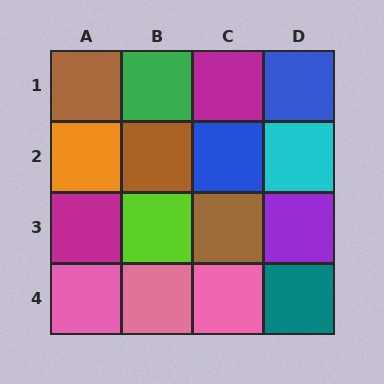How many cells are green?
1 cell is green.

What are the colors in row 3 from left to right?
Magenta, lime, brown, purple.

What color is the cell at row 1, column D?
Blue.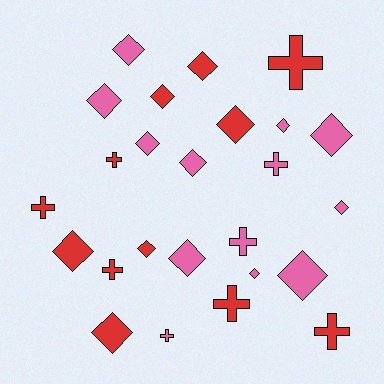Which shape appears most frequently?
Diamond, with 16 objects.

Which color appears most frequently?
Pink, with 13 objects.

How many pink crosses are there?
There are 3 pink crosses.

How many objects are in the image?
There are 25 objects.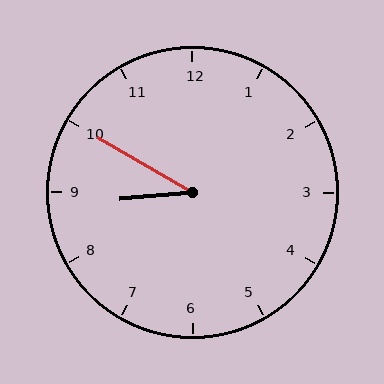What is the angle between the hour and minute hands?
Approximately 35 degrees.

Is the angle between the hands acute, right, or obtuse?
It is acute.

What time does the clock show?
8:50.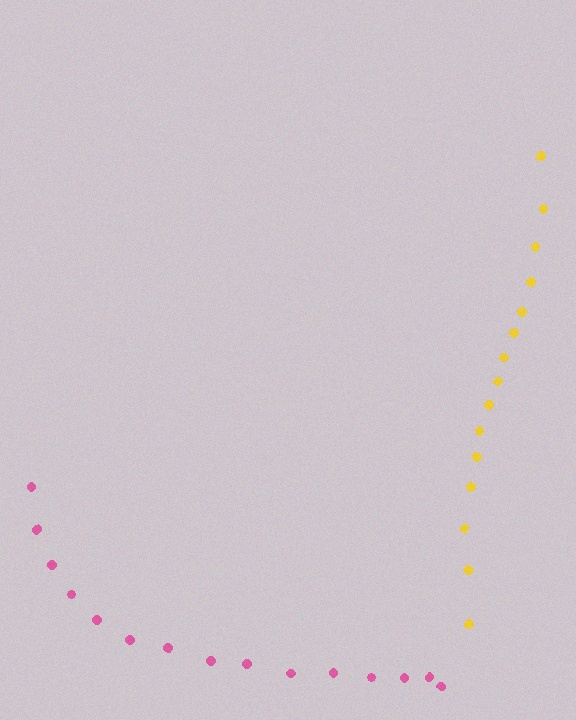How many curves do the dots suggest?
There are 2 distinct paths.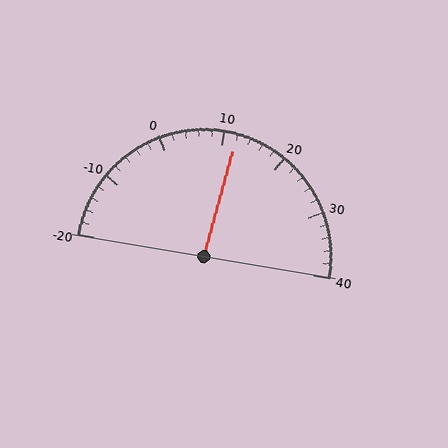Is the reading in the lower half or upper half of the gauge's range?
The reading is in the upper half of the range (-20 to 40).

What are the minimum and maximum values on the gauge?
The gauge ranges from -20 to 40.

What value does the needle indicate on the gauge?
The needle indicates approximately 12.